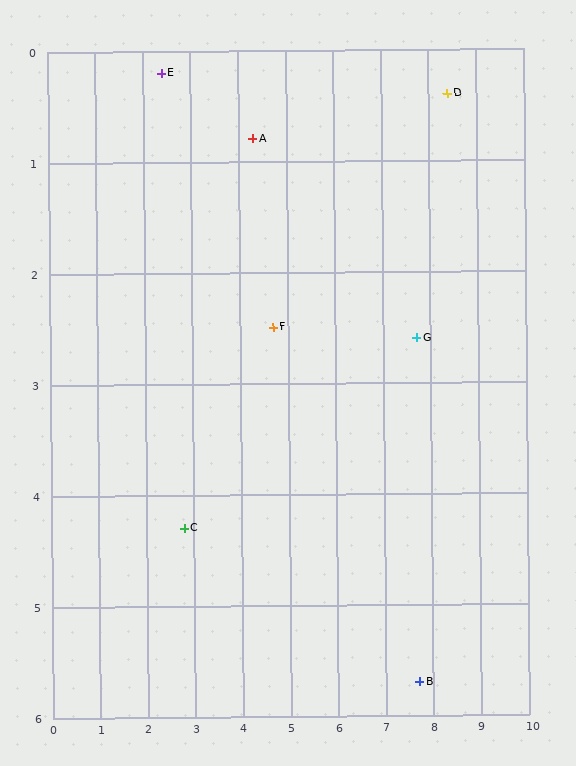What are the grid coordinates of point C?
Point C is at approximately (2.8, 4.3).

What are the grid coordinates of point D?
Point D is at approximately (8.4, 0.4).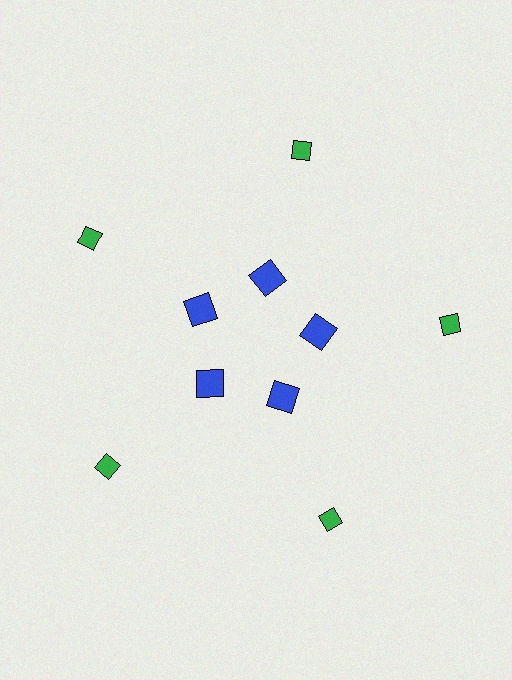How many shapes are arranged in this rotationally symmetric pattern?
There are 10 shapes, arranged in 5 groups of 2.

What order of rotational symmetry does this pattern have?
This pattern has 5-fold rotational symmetry.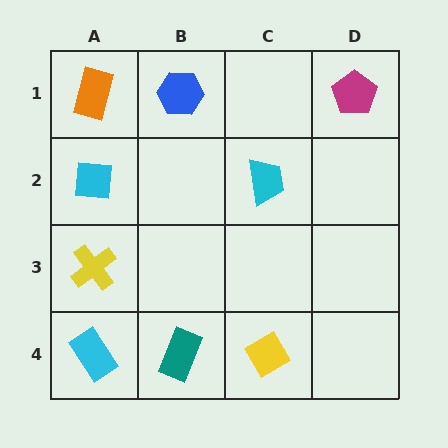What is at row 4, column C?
A yellow diamond.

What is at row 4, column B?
A teal rectangle.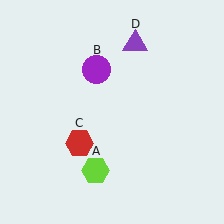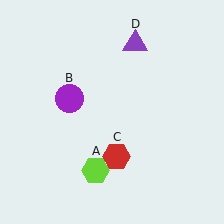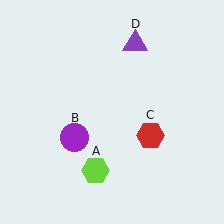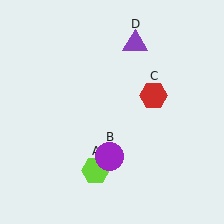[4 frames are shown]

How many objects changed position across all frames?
2 objects changed position: purple circle (object B), red hexagon (object C).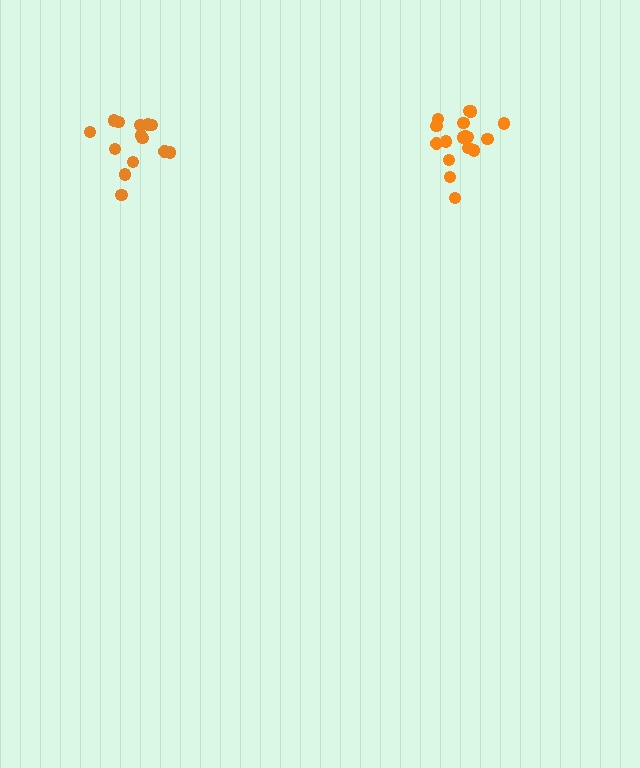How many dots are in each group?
Group 1: 18 dots, Group 2: 14 dots (32 total).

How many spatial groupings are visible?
There are 2 spatial groupings.